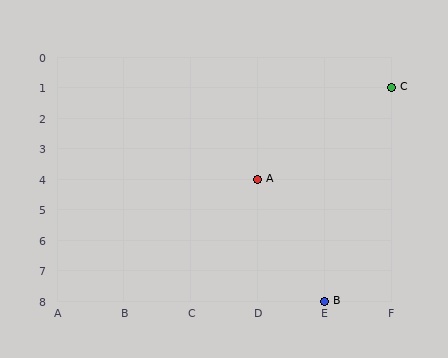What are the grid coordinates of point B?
Point B is at grid coordinates (E, 8).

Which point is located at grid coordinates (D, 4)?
Point A is at (D, 4).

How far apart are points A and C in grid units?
Points A and C are 2 columns and 3 rows apart (about 3.6 grid units diagonally).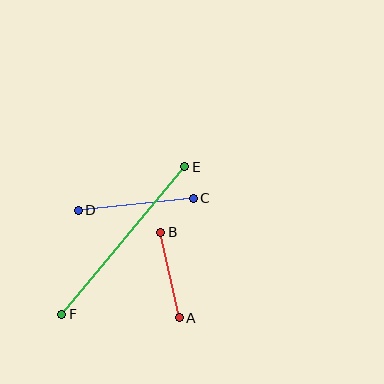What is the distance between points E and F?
The distance is approximately 192 pixels.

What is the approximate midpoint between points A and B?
The midpoint is at approximately (170, 275) pixels.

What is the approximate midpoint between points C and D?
The midpoint is at approximately (136, 204) pixels.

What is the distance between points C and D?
The distance is approximately 116 pixels.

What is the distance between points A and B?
The distance is approximately 87 pixels.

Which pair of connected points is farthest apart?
Points E and F are farthest apart.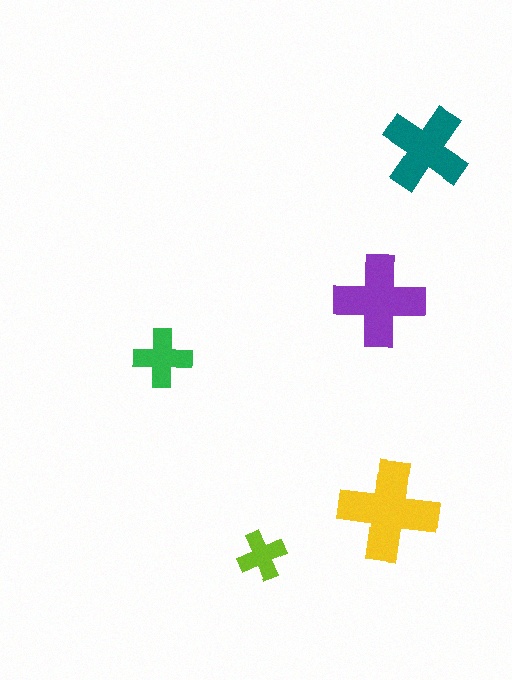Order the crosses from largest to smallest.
the yellow one, the purple one, the teal one, the green one, the lime one.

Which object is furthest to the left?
The green cross is leftmost.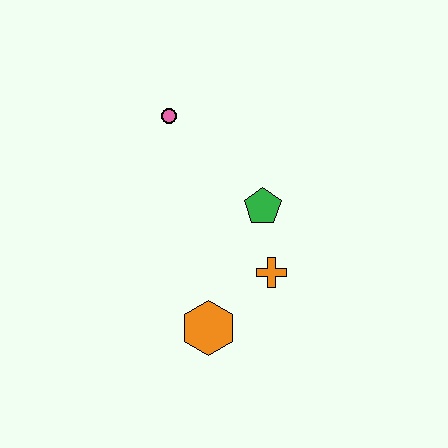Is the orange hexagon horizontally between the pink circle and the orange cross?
Yes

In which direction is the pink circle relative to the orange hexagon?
The pink circle is above the orange hexagon.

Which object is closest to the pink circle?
The green pentagon is closest to the pink circle.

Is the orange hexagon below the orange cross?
Yes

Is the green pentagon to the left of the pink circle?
No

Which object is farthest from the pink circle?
The orange hexagon is farthest from the pink circle.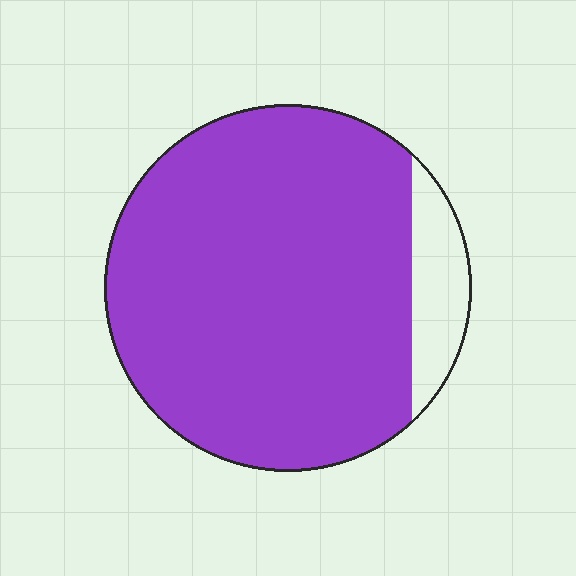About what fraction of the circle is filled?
About nine tenths (9/10).